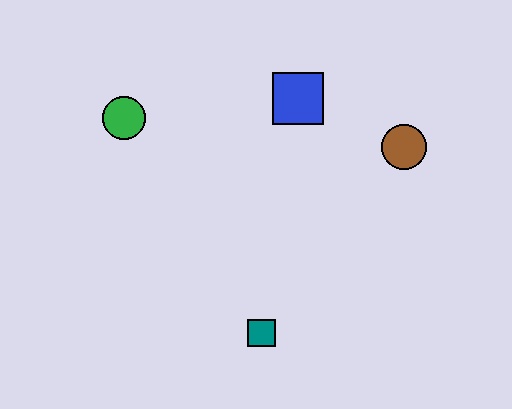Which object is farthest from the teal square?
The green circle is farthest from the teal square.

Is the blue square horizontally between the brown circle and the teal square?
Yes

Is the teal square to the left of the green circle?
No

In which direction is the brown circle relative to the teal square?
The brown circle is above the teal square.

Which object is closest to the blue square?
The brown circle is closest to the blue square.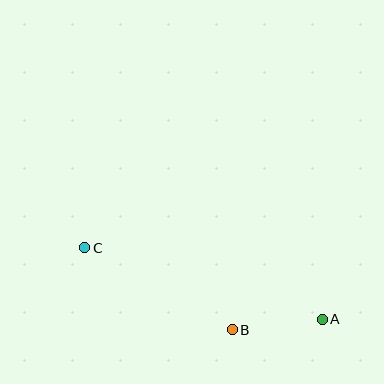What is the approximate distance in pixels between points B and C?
The distance between B and C is approximately 169 pixels.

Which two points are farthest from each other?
Points A and C are farthest from each other.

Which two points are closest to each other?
Points A and B are closest to each other.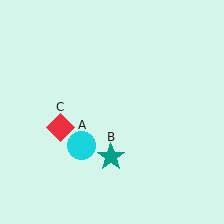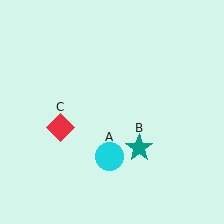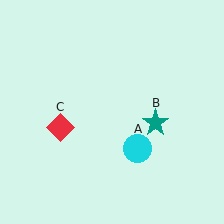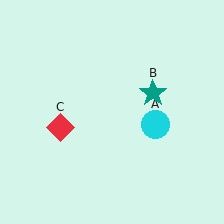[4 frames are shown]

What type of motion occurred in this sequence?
The cyan circle (object A), teal star (object B) rotated counterclockwise around the center of the scene.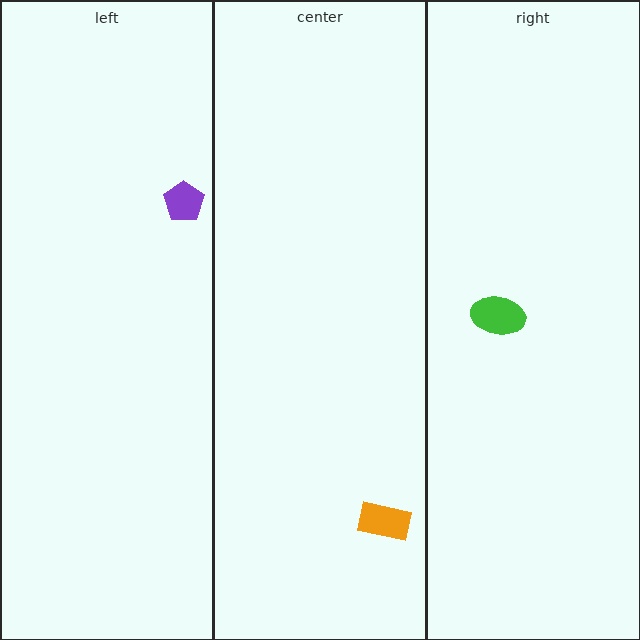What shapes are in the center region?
The orange rectangle.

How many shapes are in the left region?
1.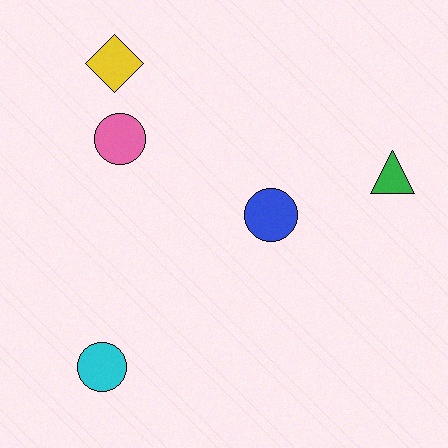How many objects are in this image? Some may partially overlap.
There are 5 objects.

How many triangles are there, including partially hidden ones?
There is 1 triangle.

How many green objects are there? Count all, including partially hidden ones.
There is 1 green object.